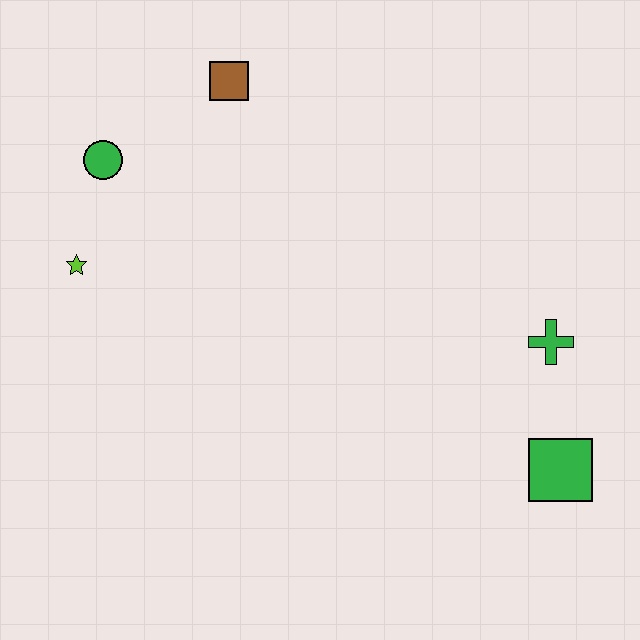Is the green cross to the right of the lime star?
Yes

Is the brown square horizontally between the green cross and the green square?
No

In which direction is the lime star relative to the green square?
The lime star is to the left of the green square.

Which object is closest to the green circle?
The lime star is closest to the green circle.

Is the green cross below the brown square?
Yes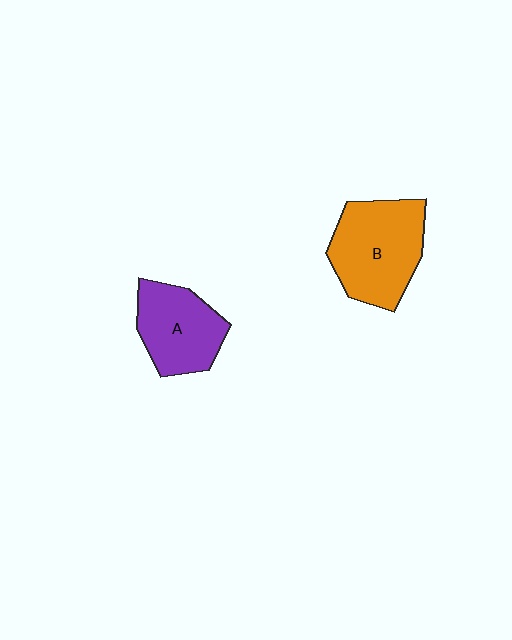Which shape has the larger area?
Shape B (orange).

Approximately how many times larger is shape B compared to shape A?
Approximately 1.3 times.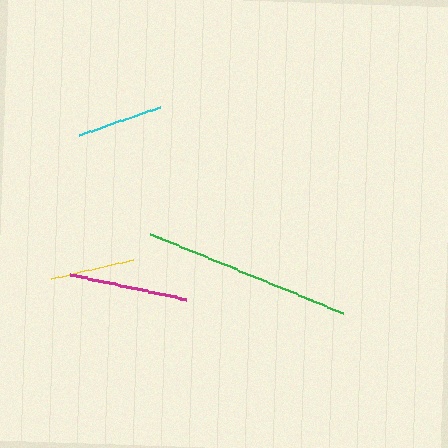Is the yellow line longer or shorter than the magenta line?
The magenta line is longer than the yellow line.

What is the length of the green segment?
The green segment is approximately 209 pixels long.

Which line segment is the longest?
The green line is the longest at approximately 209 pixels.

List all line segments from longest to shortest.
From longest to shortest: green, magenta, cyan, yellow.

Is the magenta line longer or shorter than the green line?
The green line is longer than the magenta line.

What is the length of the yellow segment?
The yellow segment is approximately 84 pixels long.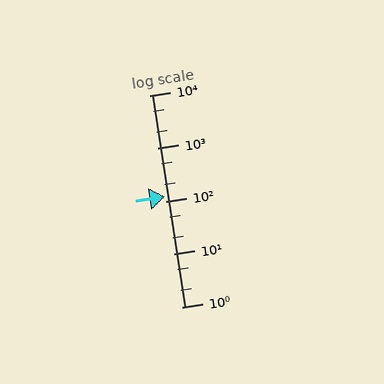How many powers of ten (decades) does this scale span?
The scale spans 4 decades, from 1 to 10000.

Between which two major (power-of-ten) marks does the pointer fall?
The pointer is between 100 and 1000.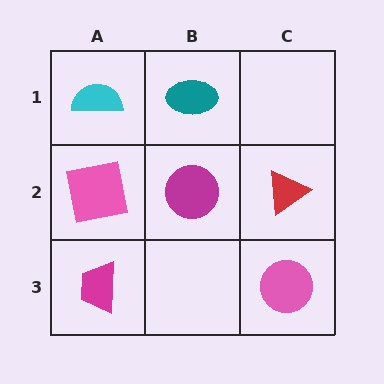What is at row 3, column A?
A magenta trapezoid.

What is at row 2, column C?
A red triangle.